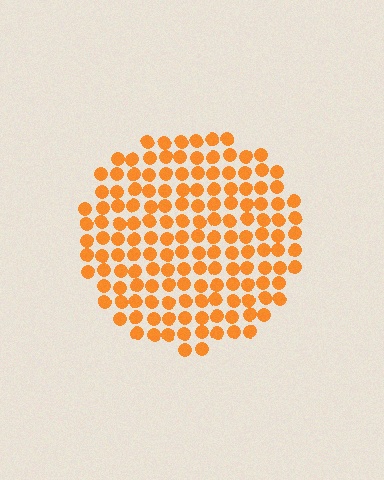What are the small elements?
The small elements are circles.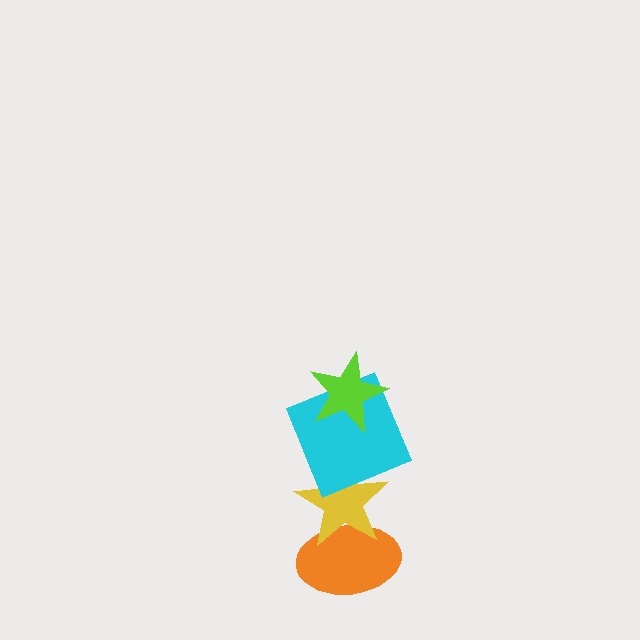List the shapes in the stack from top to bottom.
From top to bottom: the lime star, the cyan square, the yellow star, the orange ellipse.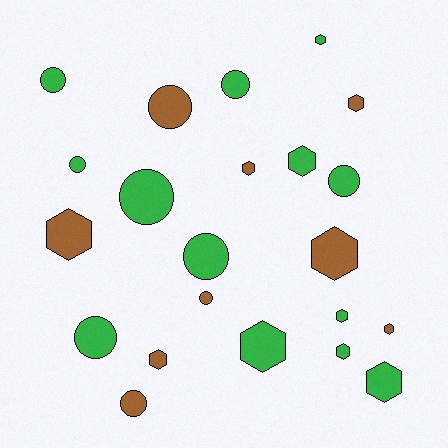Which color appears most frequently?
Green, with 13 objects.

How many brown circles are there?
There are 3 brown circles.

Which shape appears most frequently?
Hexagon, with 12 objects.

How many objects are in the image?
There are 22 objects.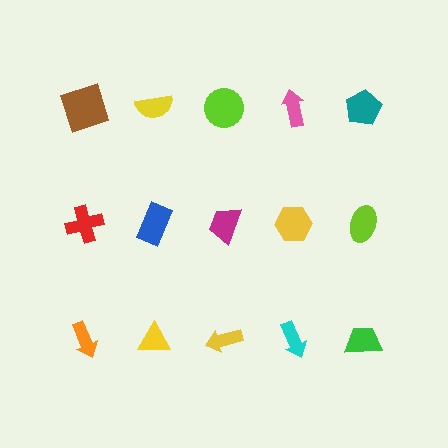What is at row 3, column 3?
A yellow arrow.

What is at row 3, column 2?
A yellow triangle.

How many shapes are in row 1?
5 shapes.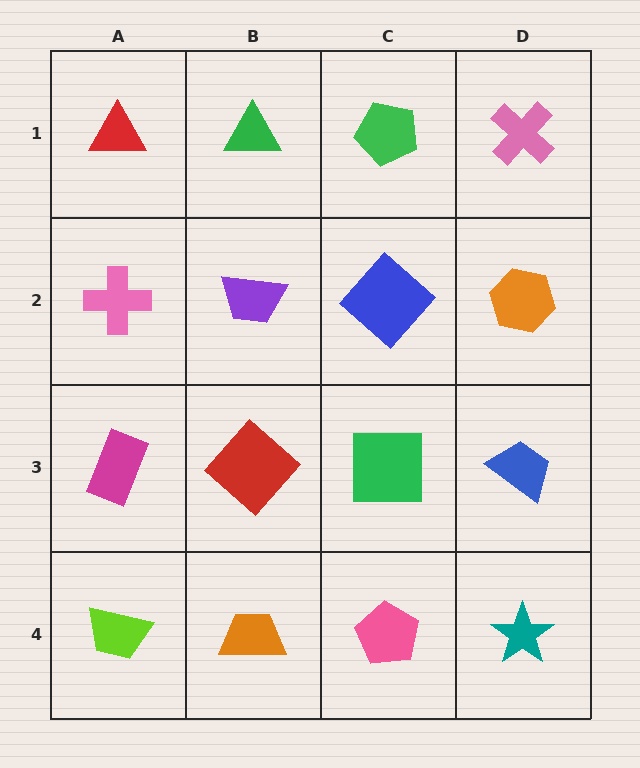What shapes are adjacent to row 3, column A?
A pink cross (row 2, column A), a lime trapezoid (row 4, column A), a red diamond (row 3, column B).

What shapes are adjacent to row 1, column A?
A pink cross (row 2, column A), a green triangle (row 1, column B).